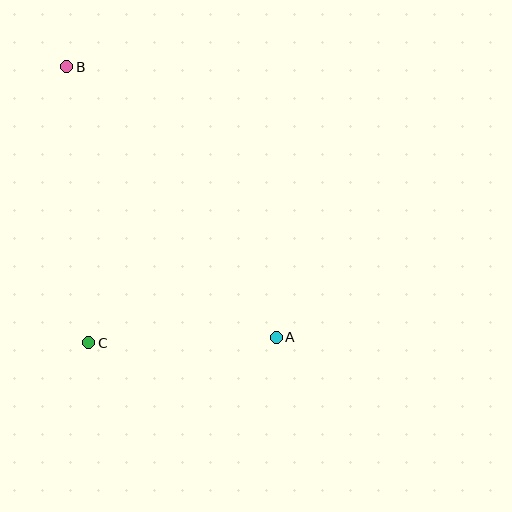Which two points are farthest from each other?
Points A and B are farthest from each other.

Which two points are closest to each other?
Points A and C are closest to each other.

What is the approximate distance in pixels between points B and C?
The distance between B and C is approximately 277 pixels.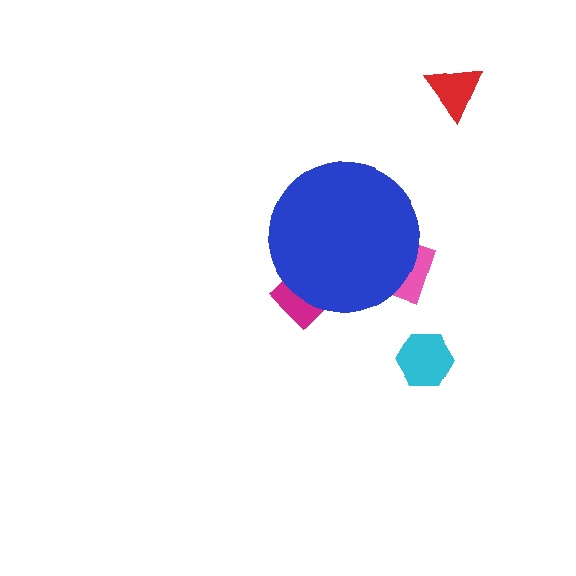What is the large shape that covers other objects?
A blue circle.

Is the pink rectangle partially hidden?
Yes, the pink rectangle is partially hidden behind the blue circle.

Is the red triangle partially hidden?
No, the red triangle is fully visible.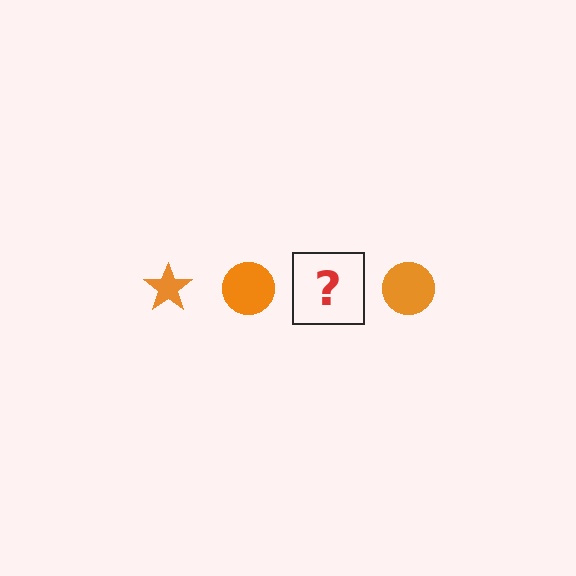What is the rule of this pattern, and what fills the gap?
The rule is that the pattern cycles through star, circle shapes in orange. The gap should be filled with an orange star.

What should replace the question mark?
The question mark should be replaced with an orange star.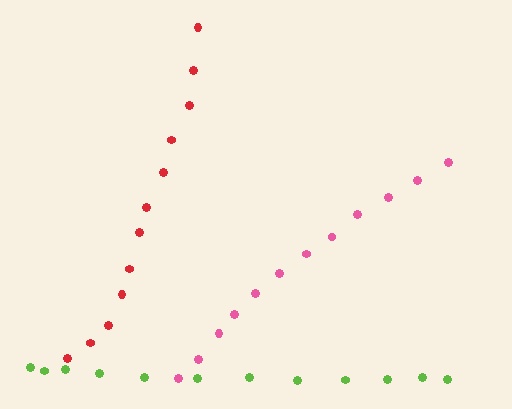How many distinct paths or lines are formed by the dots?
There are 3 distinct paths.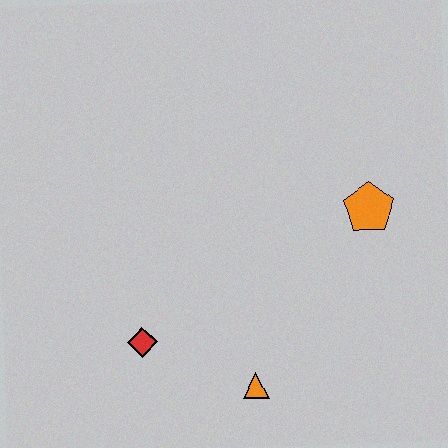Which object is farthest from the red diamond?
The orange pentagon is farthest from the red diamond.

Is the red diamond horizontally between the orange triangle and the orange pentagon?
No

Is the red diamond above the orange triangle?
Yes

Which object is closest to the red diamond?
The orange triangle is closest to the red diamond.